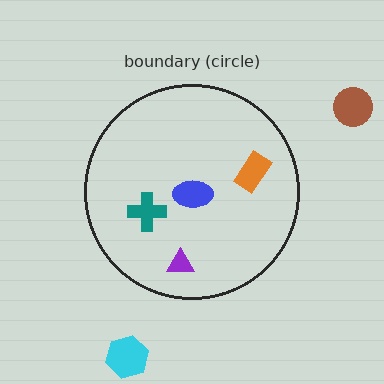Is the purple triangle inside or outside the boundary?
Inside.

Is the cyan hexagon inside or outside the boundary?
Outside.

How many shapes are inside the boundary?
4 inside, 2 outside.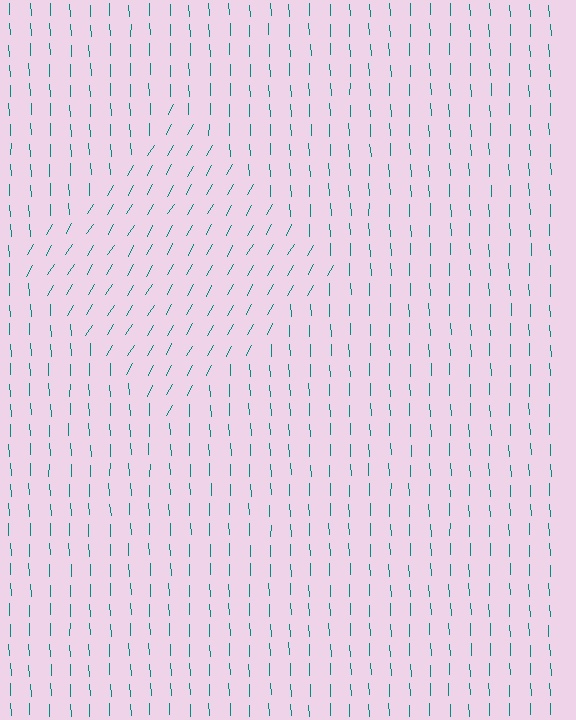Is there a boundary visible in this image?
Yes, there is a texture boundary formed by a change in line orientation.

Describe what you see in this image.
The image is filled with small teal line segments. A diamond region in the image has lines oriented differently from the surrounding lines, creating a visible texture boundary.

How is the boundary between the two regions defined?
The boundary is defined purely by a change in line orientation (approximately 33 degrees difference). All lines are the same color and thickness.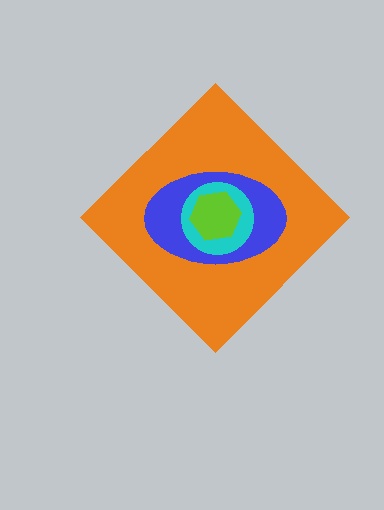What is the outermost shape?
The orange diamond.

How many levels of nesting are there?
4.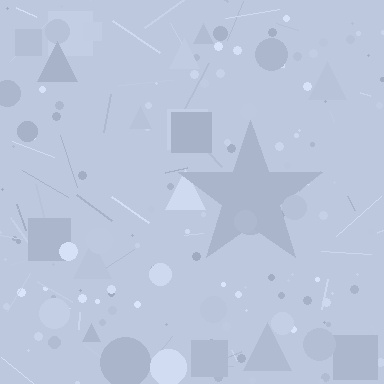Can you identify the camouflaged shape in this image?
The camouflaged shape is a star.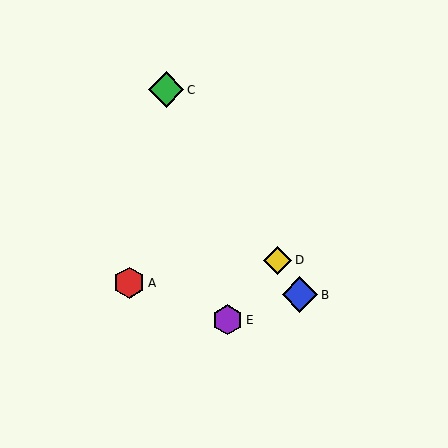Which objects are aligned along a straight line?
Objects B, C, D are aligned along a straight line.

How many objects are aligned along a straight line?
3 objects (B, C, D) are aligned along a straight line.